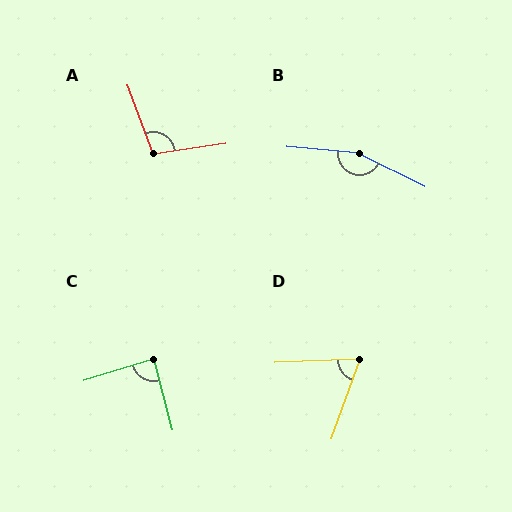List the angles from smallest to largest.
D (68°), C (88°), A (103°), B (159°).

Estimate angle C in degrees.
Approximately 88 degrees.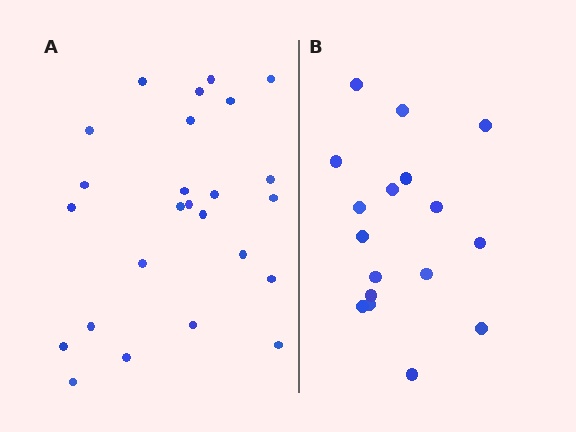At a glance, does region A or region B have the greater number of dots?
Region A (the left region) has more dots.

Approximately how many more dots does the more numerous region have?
Region A has roughly 8 or so more dots than region B.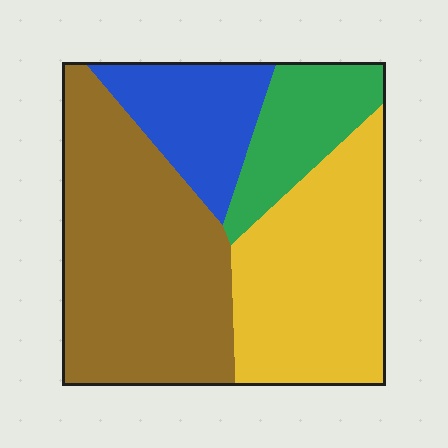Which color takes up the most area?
Brown, at roughly 40%.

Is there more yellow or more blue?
Yellow.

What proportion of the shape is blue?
Blue covers about 15% of the shape.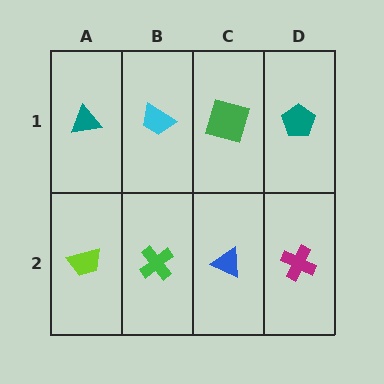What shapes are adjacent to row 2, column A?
A teal triangle (row 1, column A), a green cross (row 2, column B).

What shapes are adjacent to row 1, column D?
A magenta cross (row 2, column D), a green square (row 1, column C).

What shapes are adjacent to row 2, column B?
A cyan trapezoid (row 1, column B), a lime trapezoid (row 2, column A), a blue triangle (row 2, column C).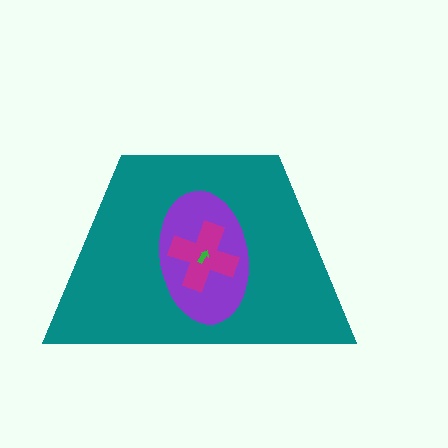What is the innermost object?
The green arrow.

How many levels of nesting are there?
4.